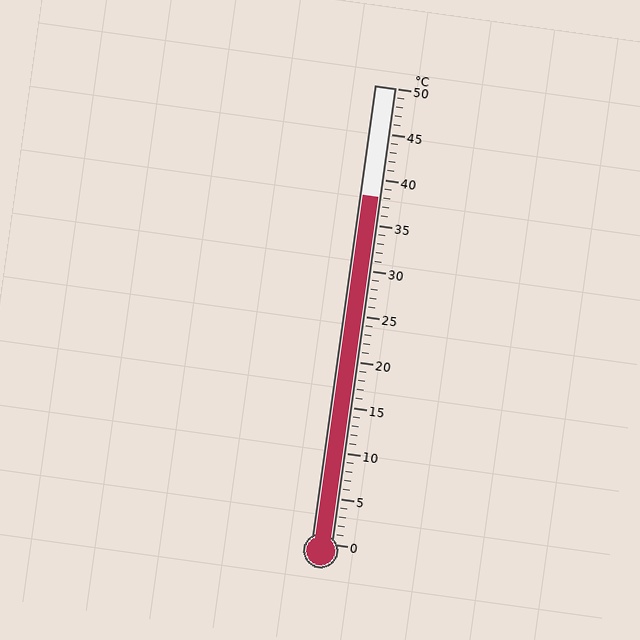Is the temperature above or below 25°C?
The temperature is above 25°C.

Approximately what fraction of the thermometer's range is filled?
The thermometer is filled to approximately 75% of its range.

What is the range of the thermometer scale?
The thermometer scale ranges from 0°C to 50°C.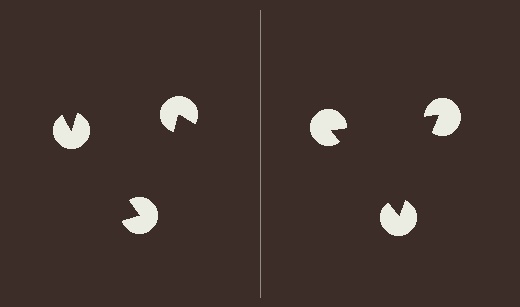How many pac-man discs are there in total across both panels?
6 — 3 on each side.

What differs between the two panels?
The pac-man discs are positioned identically on both sides; only the wedge orientations differ. On the right they align to a triangle; on the left they are misaligned.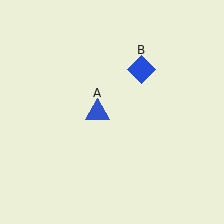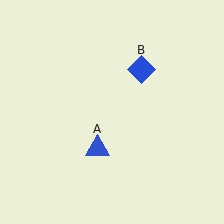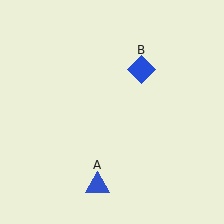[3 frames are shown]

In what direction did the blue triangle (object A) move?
The blue triangle (object A) moved down.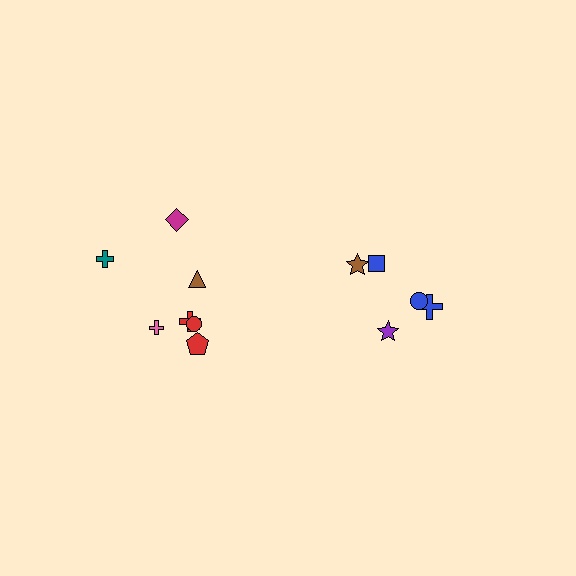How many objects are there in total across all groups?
There are 12 objects.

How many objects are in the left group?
There are 7 objects.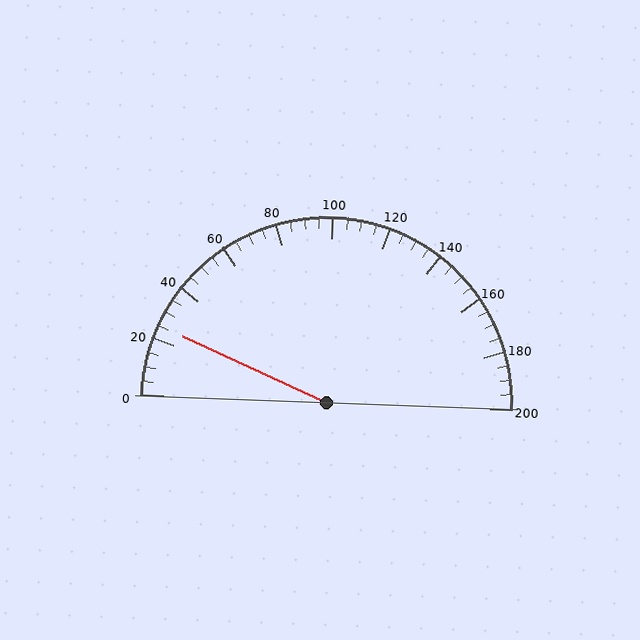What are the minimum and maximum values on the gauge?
The gauge ranges from 0 to 200.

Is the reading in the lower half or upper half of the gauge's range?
The reading is in the lower half of the range (0 to 200).